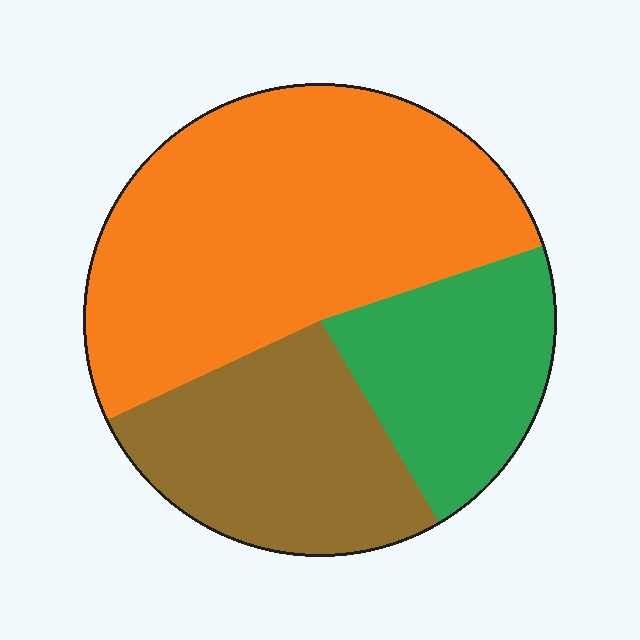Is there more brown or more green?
Brown.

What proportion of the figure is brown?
Brown covers 26% of the figure.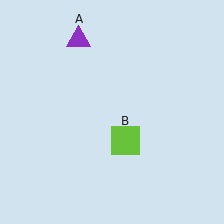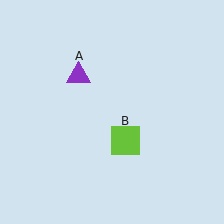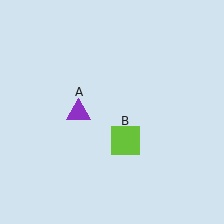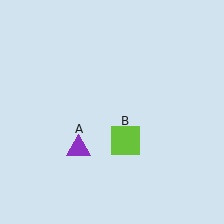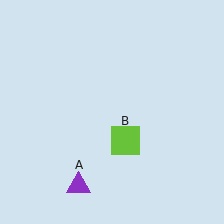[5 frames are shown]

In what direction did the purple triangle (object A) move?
The purple triangle (object A) moved down.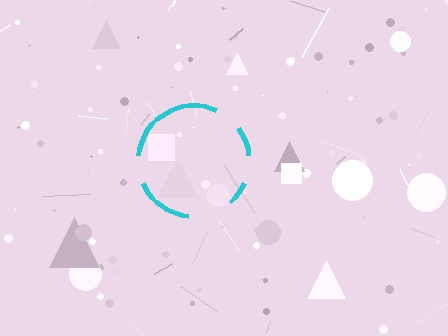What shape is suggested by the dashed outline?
The dashed outline suggests a circle.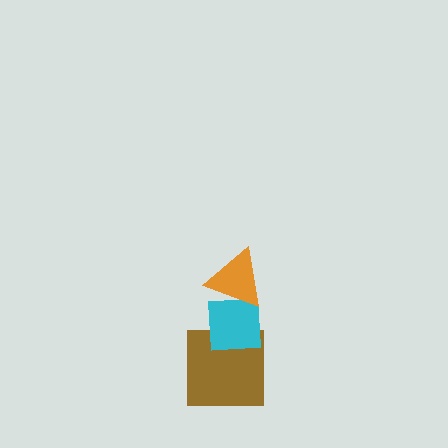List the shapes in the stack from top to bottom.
From top to bottom: the orange triangle, the cyan square, the brown square.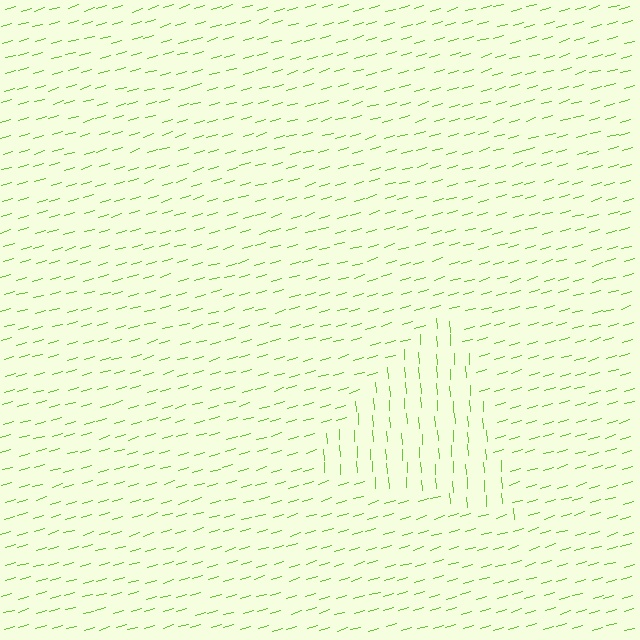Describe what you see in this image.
The image is filled with small lime line segments. A triangle region in the image has lines oriented differently from the surrounding lines, creating a visible texture boundary.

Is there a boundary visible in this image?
Yes, there is a texture boundary formed by a change in line orientation.